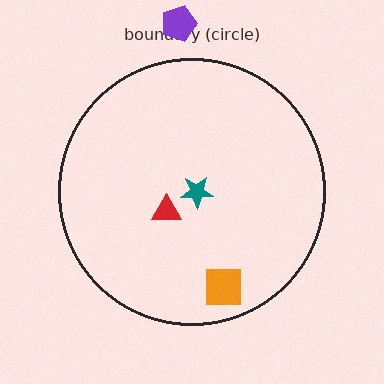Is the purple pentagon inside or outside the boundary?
Outside.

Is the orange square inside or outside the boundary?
Inside.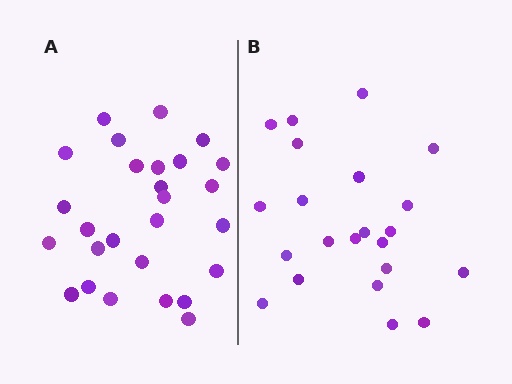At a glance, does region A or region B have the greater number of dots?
Region A (the left region) has more dots.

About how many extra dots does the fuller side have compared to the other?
Region A has about 5 more dots than region B.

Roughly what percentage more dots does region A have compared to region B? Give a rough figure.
About 25% more.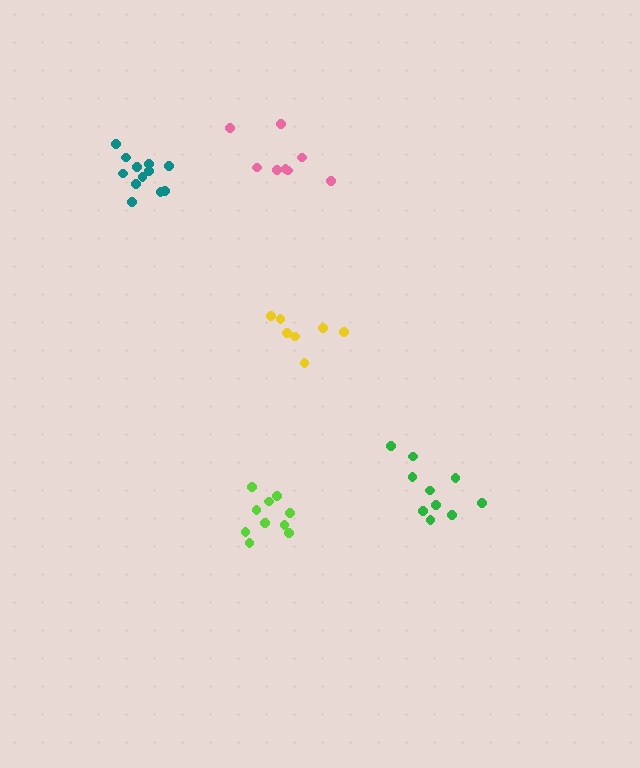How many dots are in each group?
Group 1: 8 dots, Group 2: 10 dots, Group 3: 10 dots, Group 4: 7 dots, Group 5: 12 dots (47 total).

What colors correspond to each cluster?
The clusters are colored: pink, green, lime, yellow, teal.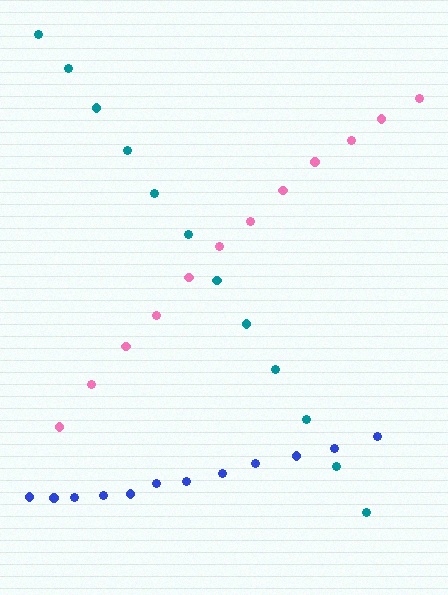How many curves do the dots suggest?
There are 3 distinct paths.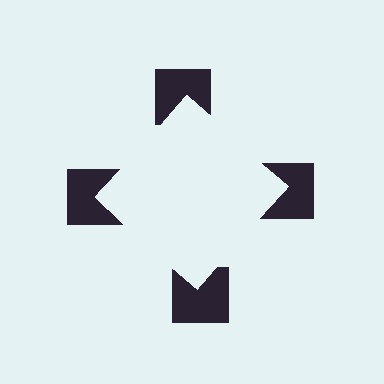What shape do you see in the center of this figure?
An illusory square — its edges are inferred from the aligned wedge cuts in the notched squares, not physically drawn.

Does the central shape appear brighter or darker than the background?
It typically appears slightly brighter than the background, even though no actual brightness change is drawn.